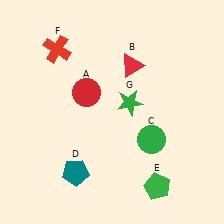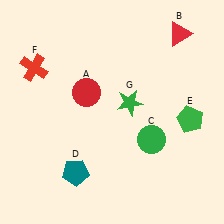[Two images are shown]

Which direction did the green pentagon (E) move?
The green pentagon (E) moved up.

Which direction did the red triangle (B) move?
The red triangle (B) moved right.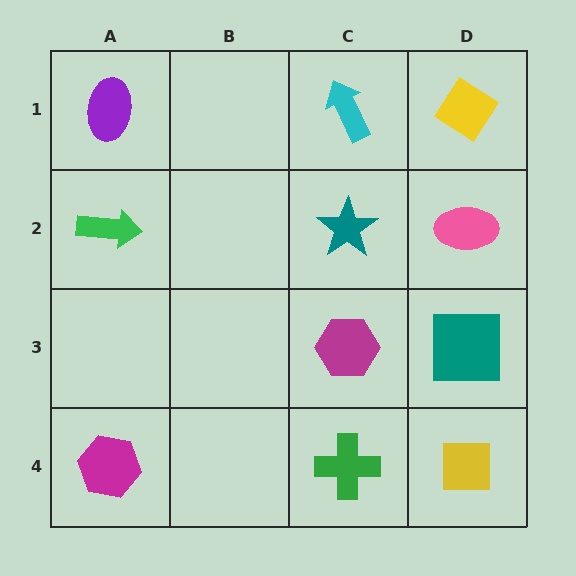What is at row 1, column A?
A purple ellipse.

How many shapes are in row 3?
2 shapes.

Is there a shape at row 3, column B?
No, that cell is empty.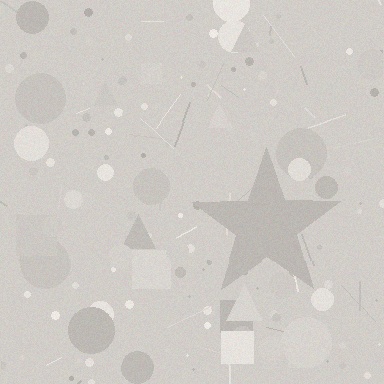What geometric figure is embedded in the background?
A star is embedded in the background.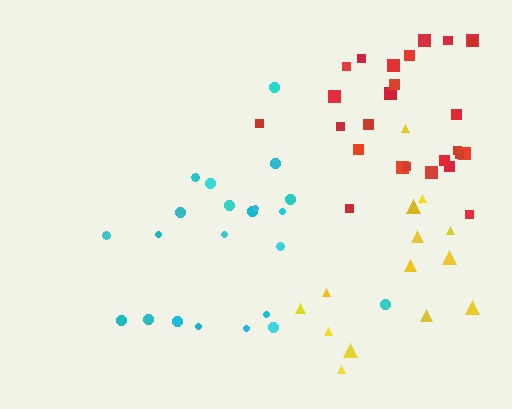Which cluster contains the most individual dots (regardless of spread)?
Red (27).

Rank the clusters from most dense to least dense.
red, cyan, yellow.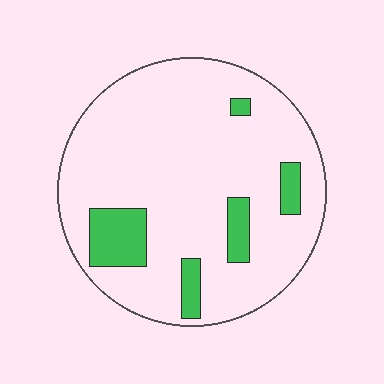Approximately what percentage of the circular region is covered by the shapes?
Approximately 15%.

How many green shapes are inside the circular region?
5.